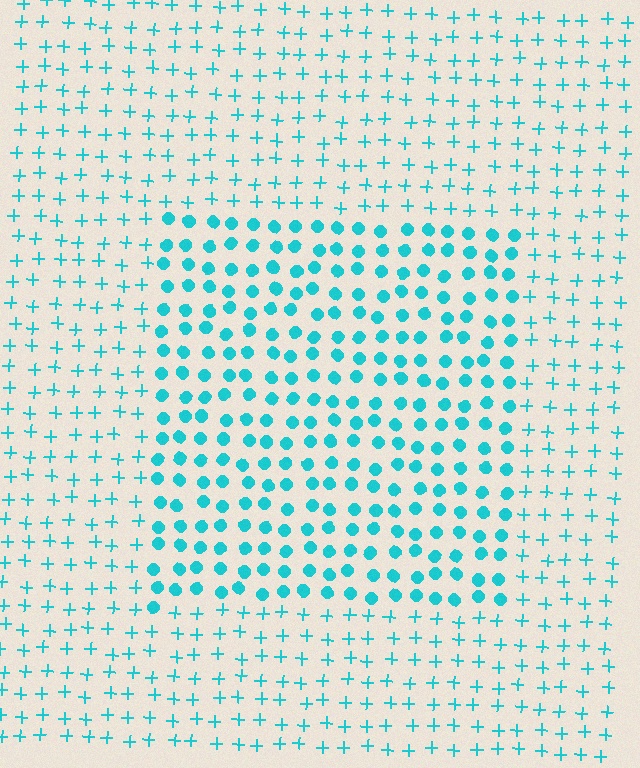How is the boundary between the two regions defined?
The boundary is defined by a change in element shape: circles inside vs. plus signs outside. All elements share the same color and spacing.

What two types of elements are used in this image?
The image uses circles inside the rectangle region and plus signs outside it.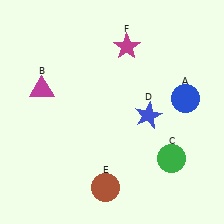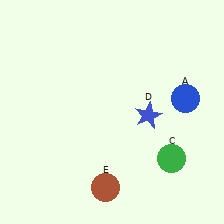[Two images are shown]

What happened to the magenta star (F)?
The magenta star (F) was removed in Image 2. It was in the top-right area of Image 1.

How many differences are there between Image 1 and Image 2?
There are 2 differences between the two images.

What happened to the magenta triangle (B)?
The magenta triangle (B) was removed in Image 2. It was in the top-left area of Image 1.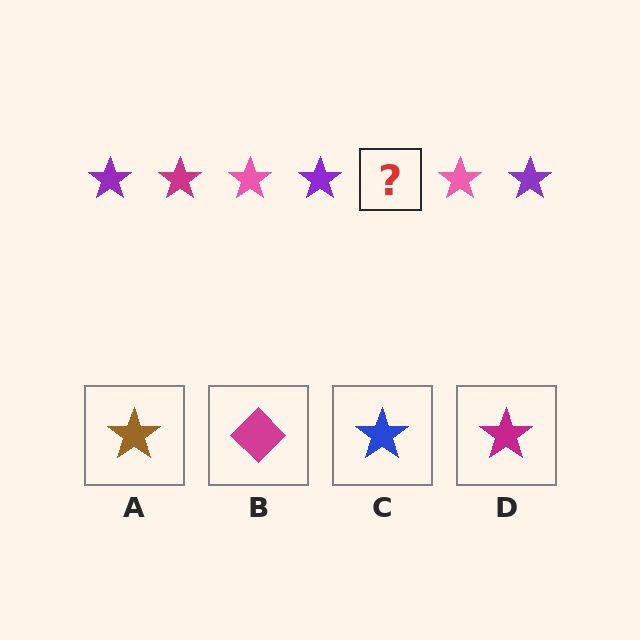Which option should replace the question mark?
Option D.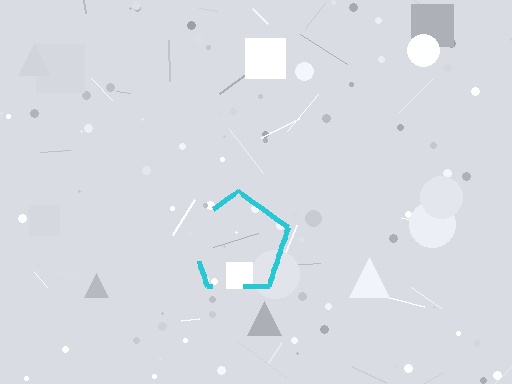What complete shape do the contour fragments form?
The contour fragments form a pentagon.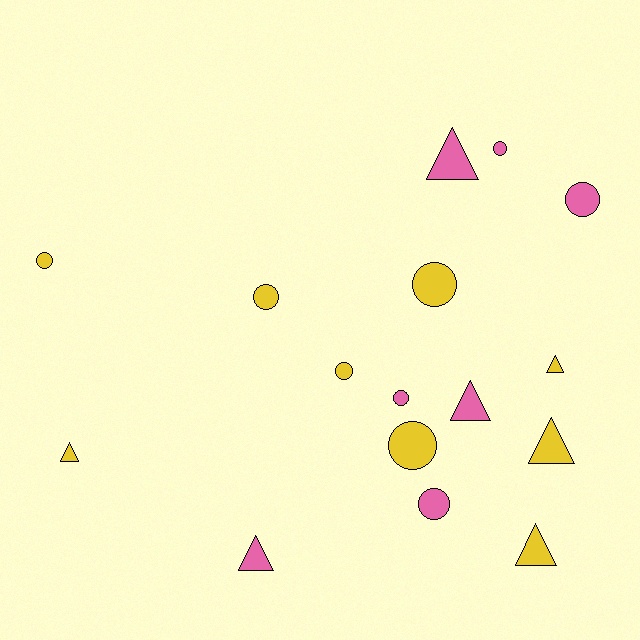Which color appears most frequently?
Yellow, with 9 objects.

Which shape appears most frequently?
Circle, with 9 objects.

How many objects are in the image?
There are 16 objects.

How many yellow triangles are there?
There are 4 yellow triangles.